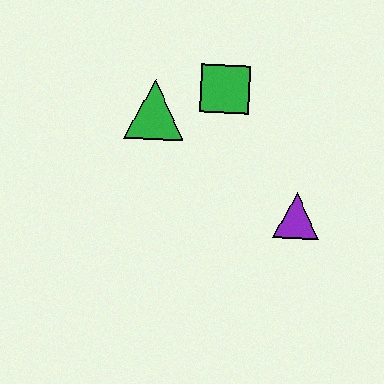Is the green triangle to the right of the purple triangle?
No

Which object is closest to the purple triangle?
The green square is closest to the purple triangle.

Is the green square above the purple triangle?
Yes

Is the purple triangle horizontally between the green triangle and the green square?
No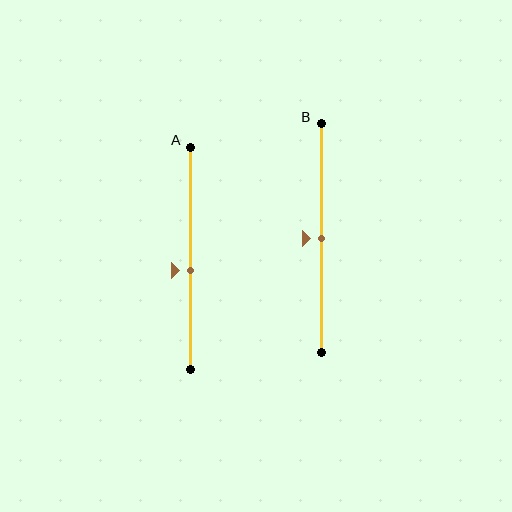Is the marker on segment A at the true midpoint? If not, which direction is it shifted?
No, the marker on segment A is shifted downward by about 5% of the segment length.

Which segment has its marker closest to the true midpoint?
Segment B has its marker closest to the true midpoint.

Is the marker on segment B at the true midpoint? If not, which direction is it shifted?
Yes, the marker on segment B is at the true midpoint.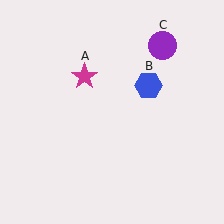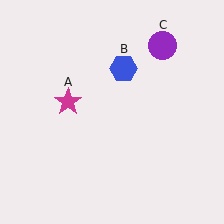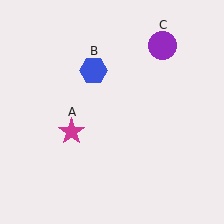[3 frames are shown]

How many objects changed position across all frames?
2 objects changed position: magenta star (object A), blue hexagon (object B).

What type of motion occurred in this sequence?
The magenta star (object A), blue hexagon (object B) rotated counterclockwise around the center of the scene.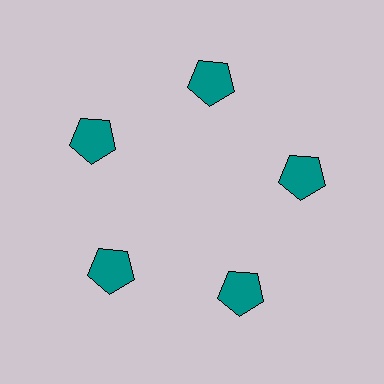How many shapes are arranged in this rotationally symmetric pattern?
There are 5 shapes, arranged in 5 groups of 1.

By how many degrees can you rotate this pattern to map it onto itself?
The pattern maps onto itself every 72 degrees of rotation.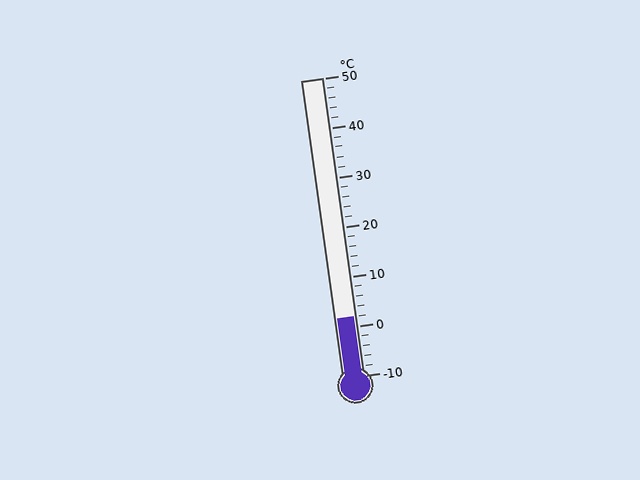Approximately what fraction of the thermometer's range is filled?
The thermometer is filled to approximately 20% of its range.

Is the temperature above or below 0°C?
The temperature is above 0°C.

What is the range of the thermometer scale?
The thermometer scale ranges from -10°C to 50°C.